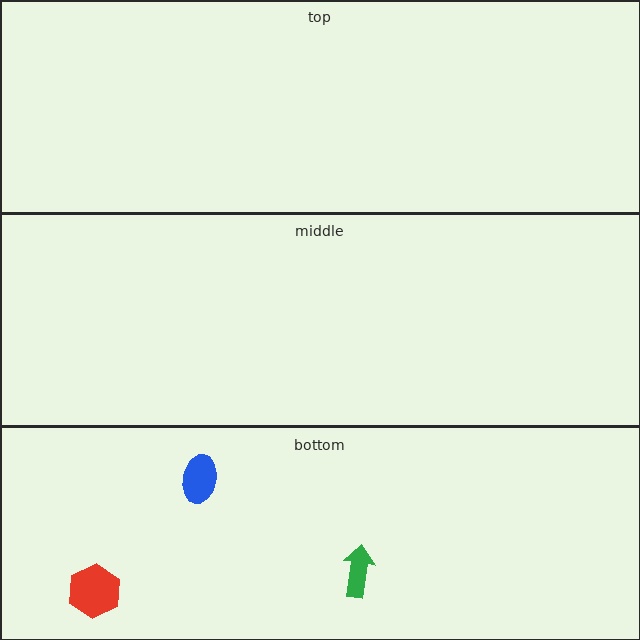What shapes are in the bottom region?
The red hexagon, the green arrow, the blue ellipse.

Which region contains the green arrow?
The bottom region.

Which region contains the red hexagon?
The bottom region.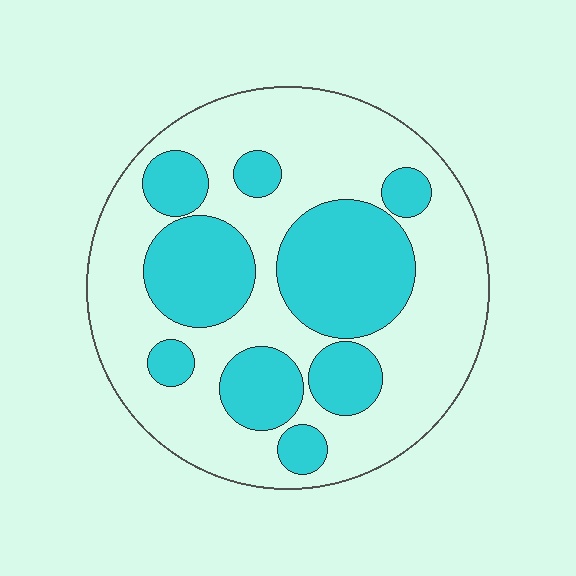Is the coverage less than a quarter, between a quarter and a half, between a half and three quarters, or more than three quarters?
Between a quarter and a half.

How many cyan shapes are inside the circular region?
9.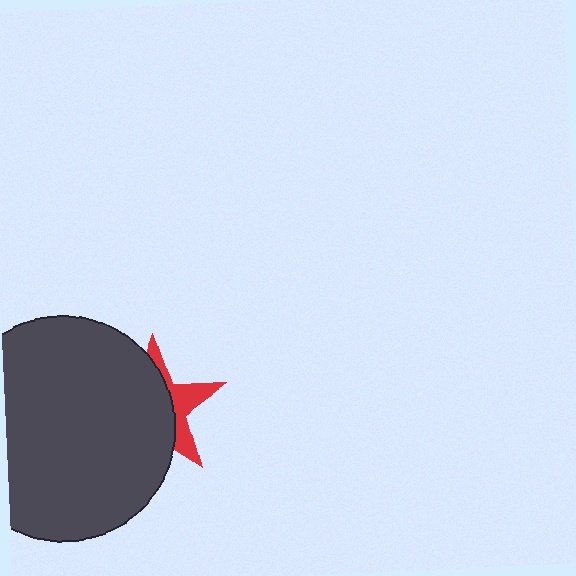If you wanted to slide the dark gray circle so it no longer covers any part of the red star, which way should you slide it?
Slide it left — that is the most direct way to separate the two shapes.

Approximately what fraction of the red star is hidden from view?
Roughly 66% of the red star is hidden behind the dark gray circle.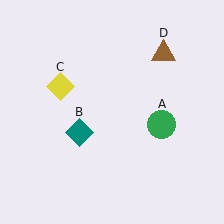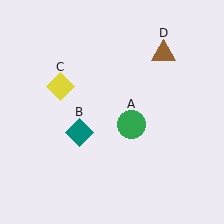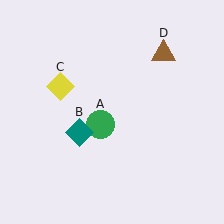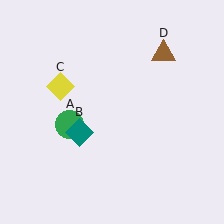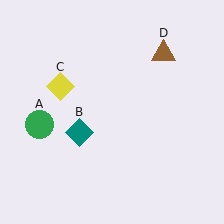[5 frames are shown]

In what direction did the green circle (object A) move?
The green circle (object A) moved left.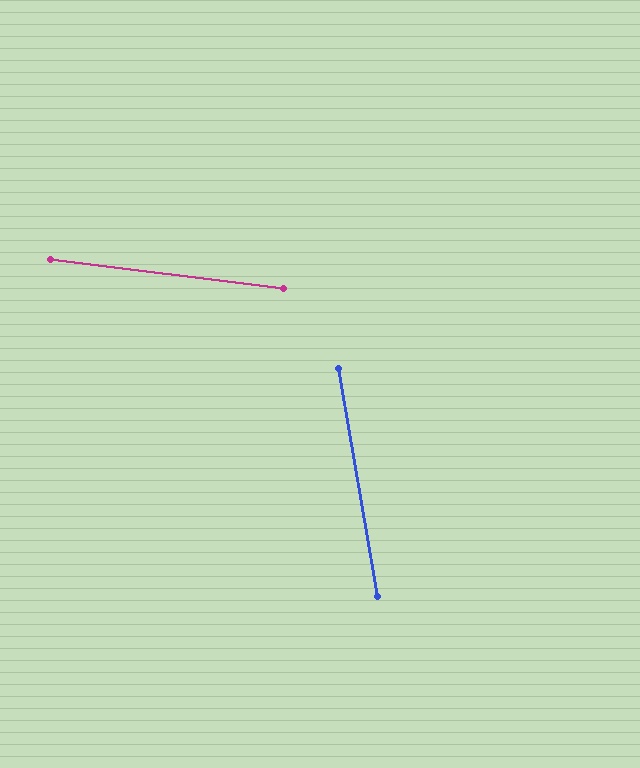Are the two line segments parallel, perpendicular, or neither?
Neither parallel nor perpendicular — they differ by about 73°.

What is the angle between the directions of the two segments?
Approximately 73 degrees.